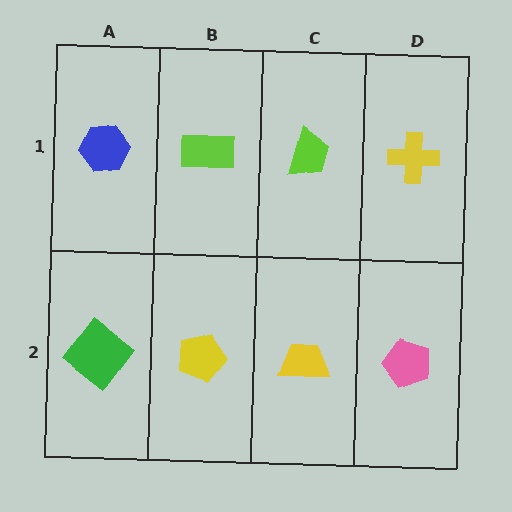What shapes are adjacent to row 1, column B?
A yellow pentagon (row 2, column B), a blue hexagon (row 1, column A), a lime trapezoid (row 1, column C).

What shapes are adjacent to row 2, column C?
A lime trapezoid (row 1, column C), a yellow pentagon (row 2, column B), a pink pentagon (row 2, column D).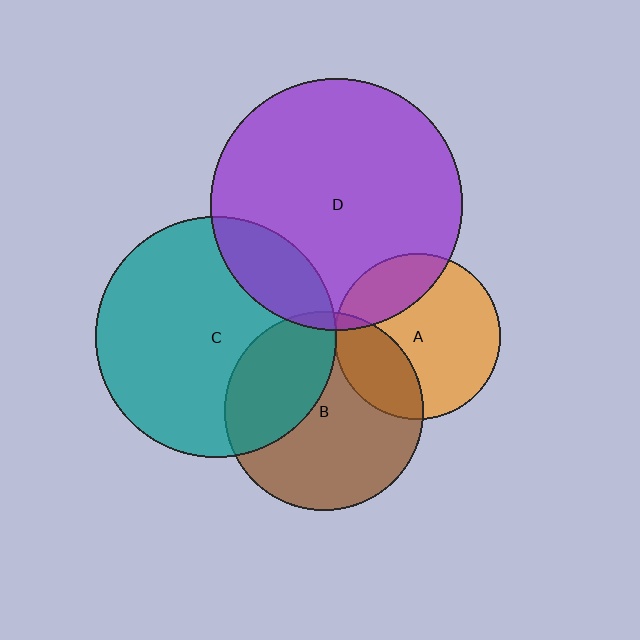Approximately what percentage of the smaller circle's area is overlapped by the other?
Approximately 5%.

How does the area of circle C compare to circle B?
Approximately 1.5 times.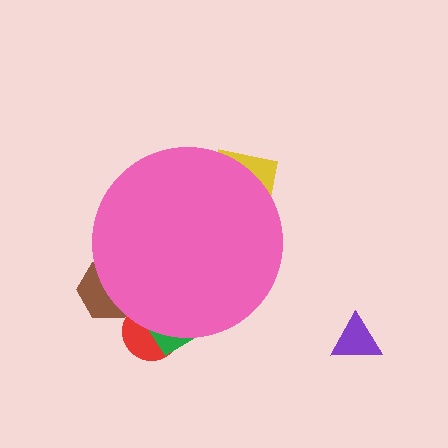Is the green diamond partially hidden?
Yes, the green diamond is partially hidden behind the pink circle.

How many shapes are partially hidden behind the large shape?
4 shapes are partially hidden.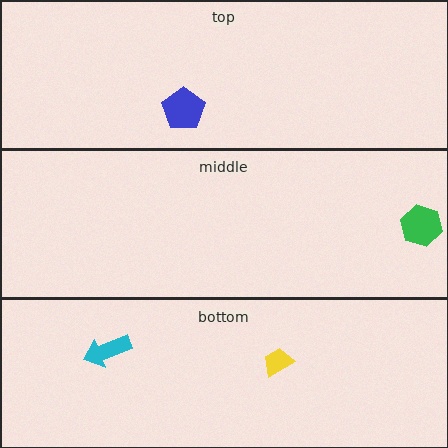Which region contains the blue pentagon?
The top region.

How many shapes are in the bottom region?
2.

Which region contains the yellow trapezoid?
The bottom region.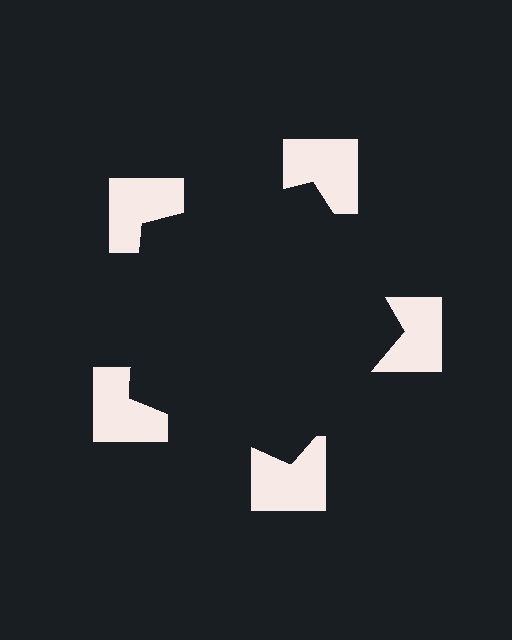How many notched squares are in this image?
There are 5 — one at each vertex of the illusory pentagon.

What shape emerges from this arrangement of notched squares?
An illusory pentagon — its edges are inferred from the aligned wedge cuts in the notched squares, not physically drawn.